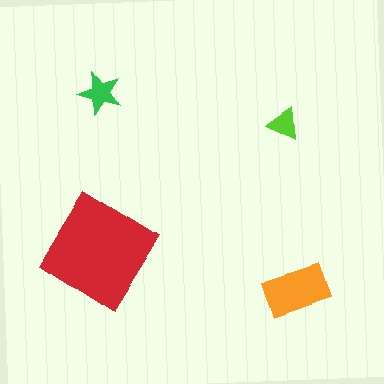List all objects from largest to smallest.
The red diamond, the orange rectangle, the green star, the lime triangle.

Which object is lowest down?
The orange rectangle is bottommost.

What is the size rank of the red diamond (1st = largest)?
1st.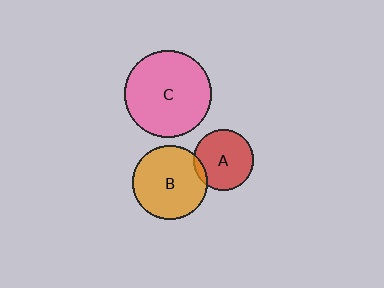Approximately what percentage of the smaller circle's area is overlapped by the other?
Approximately 10%.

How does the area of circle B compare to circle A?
Approximately 1.5 times.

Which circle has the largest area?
Circle C (pink).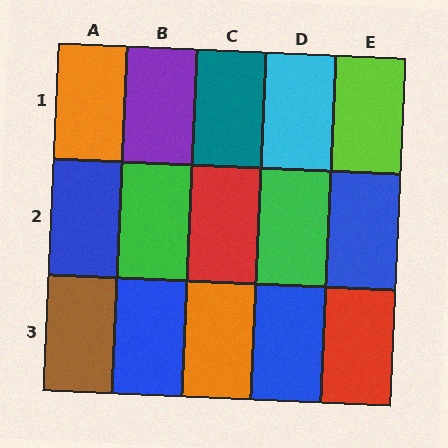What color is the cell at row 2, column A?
Blue.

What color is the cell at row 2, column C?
Red.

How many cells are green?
2 cells are green.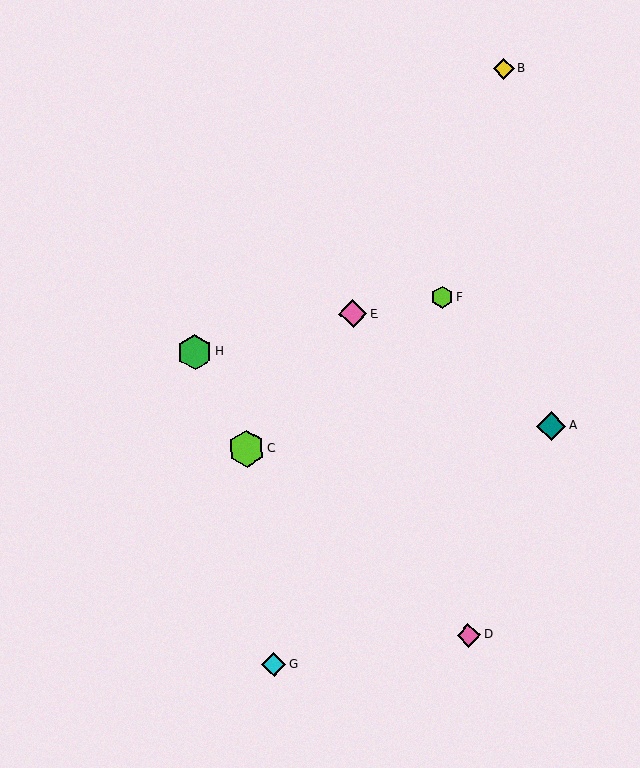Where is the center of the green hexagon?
The center of the green hexagon is at (194, 352).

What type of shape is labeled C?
Shape C is a lime hexagon.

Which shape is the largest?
The lime hexagon (labeled C) is the largest.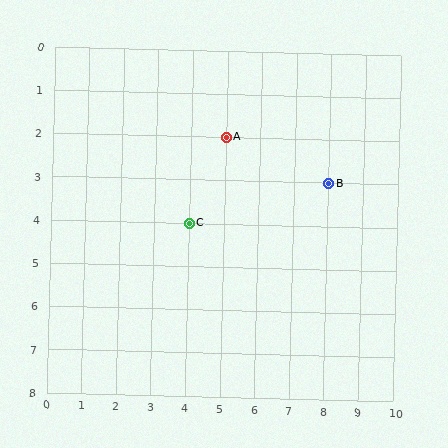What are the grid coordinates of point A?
Point A is at grid coordinates (5, 2).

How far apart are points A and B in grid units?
Points A and B are 3 columns and 1 row apart (about 3.2 grid units diagonally).